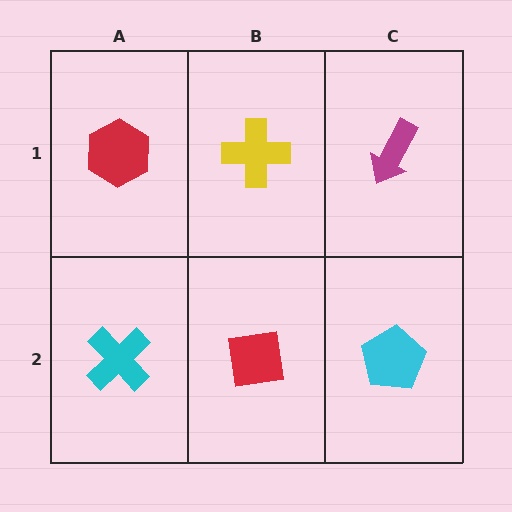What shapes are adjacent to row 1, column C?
A cyan pentagon (row 2, column C), a yellow cross (row 1, column B).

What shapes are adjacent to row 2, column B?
A yellow cross (row 1, column B), a cyan cross (row 2, column A), a cyan pentagon (row 2, column C).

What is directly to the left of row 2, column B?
A cyan cross.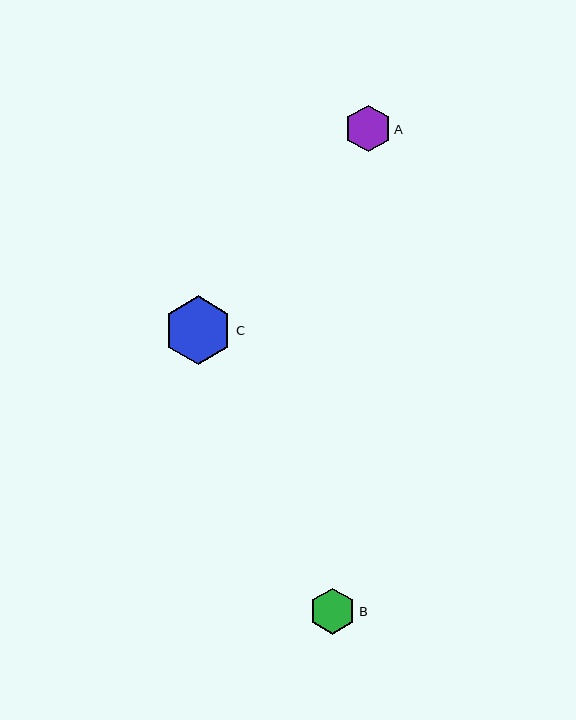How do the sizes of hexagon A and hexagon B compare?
Hexagon A and hexagon B are approximately the same size.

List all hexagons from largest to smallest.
From largest to smallest: C, A, B.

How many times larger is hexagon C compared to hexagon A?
Hexagon C is approximately 1.5 times the size of hexagon A.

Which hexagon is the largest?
Hexagon C is the largest with a size of approximately 69 pixels.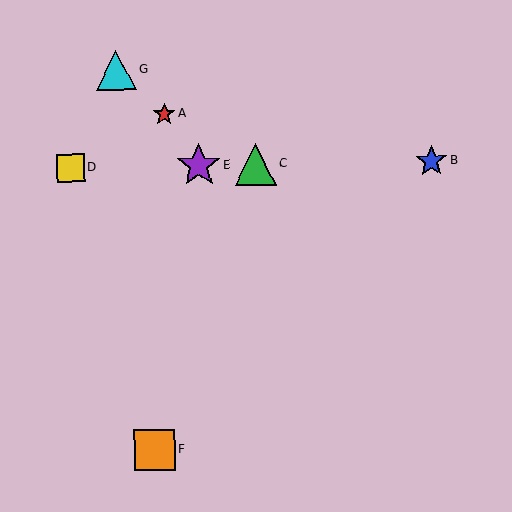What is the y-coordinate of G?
Object G is at y≈70.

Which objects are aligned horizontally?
Objects B, C, D, E are aligned horizontally.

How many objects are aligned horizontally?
4 objects (B, C, D, E) are aligned horizontally.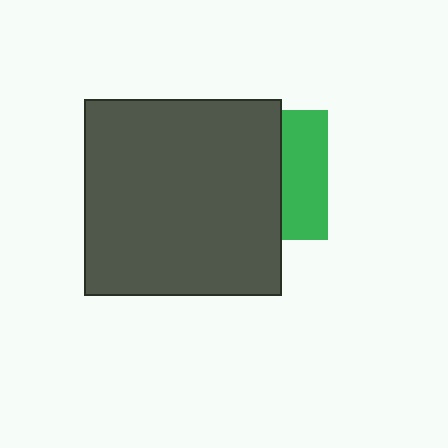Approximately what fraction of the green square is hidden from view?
Roughly 64% of the green square is hidden behind the dark gray square.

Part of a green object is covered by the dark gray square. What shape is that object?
It is a square.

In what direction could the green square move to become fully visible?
The green square could move right. That would shift it out from behind the dark gray square entirely.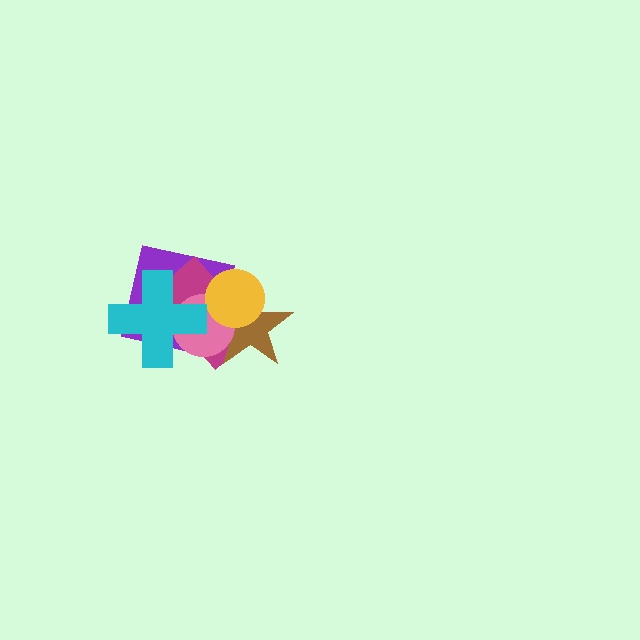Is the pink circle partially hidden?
Yes, it is partially covered by another shape.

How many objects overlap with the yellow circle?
4 objects overlap with the yellow circle.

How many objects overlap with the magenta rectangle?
5 objects overlap with the magenta rectangle.